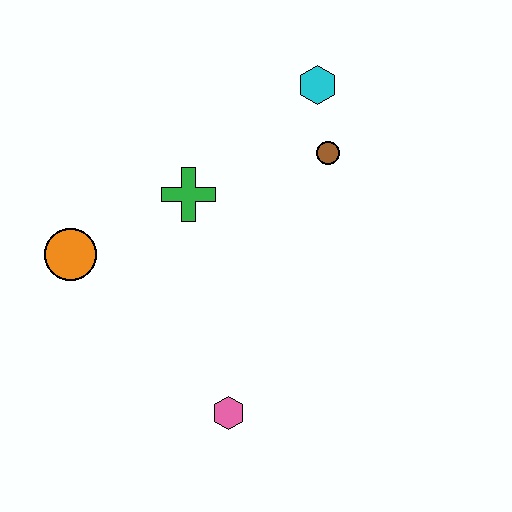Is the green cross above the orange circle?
Yes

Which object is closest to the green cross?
The orange circle is closest to the green cross.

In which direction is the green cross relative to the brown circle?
The green cross is to the left of the brown circle.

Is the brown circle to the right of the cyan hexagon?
Yes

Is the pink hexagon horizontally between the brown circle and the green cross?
Yes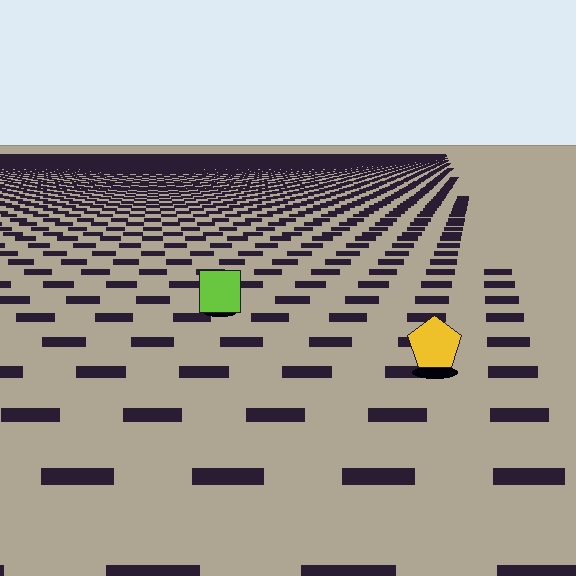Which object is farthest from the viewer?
The lime square is farthest from the viewer. It appears smaller and the ground texture around it is denser.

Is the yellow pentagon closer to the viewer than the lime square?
Yes. The yellow pentagon is closer — you can tell from the texture gradient: the ground texture is coarser near it.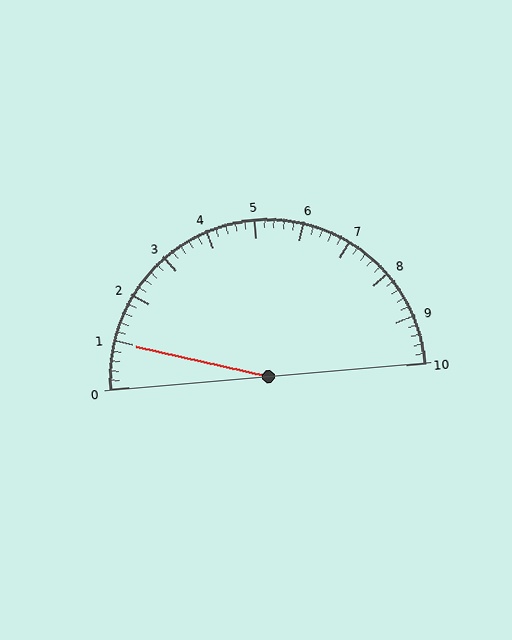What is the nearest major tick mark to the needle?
The nearest major tick mark is 1.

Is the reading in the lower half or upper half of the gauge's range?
The reading is in the lower half of the range (0 to 10).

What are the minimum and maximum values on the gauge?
The gauge ranges from 0 to 10.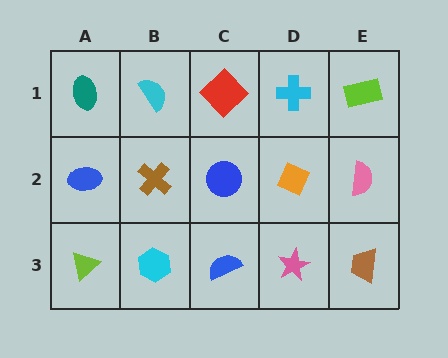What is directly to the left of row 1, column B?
A teal ellipse.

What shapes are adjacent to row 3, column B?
A brown cross (row 2, column B), a lime triangle (row 3, column A), a blue semicircle (row 3, column C).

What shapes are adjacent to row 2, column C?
A red diamond (row 1, column C), a blue semicircle (row 3, column C), a brown cross (row 2, column B), an orange diamond (row 2, column D).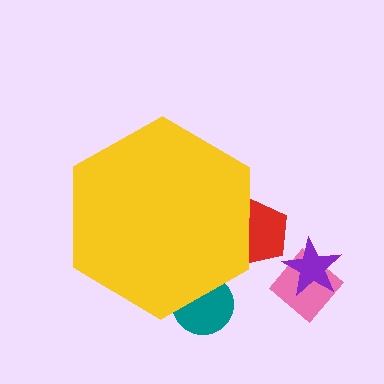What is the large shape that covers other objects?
A yellow hexagon.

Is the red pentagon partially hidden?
Yes, the red pentagon is partially hidden behind the yellow hexagon.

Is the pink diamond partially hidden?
No, the pink diamond is fully visible.